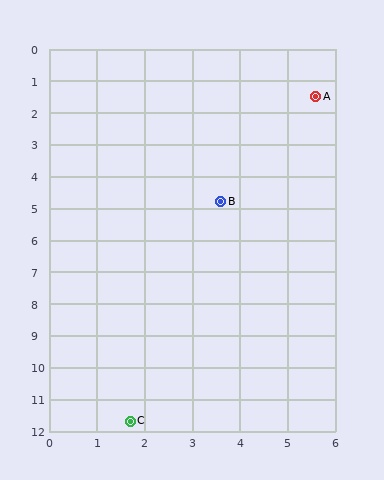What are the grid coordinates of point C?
Point C is at approximately (1.7, 11.7).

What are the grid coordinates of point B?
Point B is at approximately (3.6, 4.8).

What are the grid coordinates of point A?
Point A is at approximately (5.6, 1.5).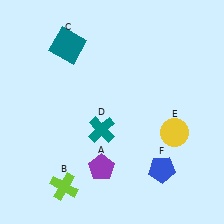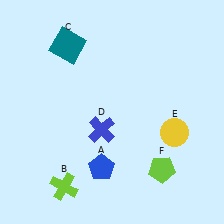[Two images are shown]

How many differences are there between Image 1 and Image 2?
There are 3 differences between the two images.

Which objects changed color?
A changed from purple to blue. D changed from teal to blue. F changed from blue to lime.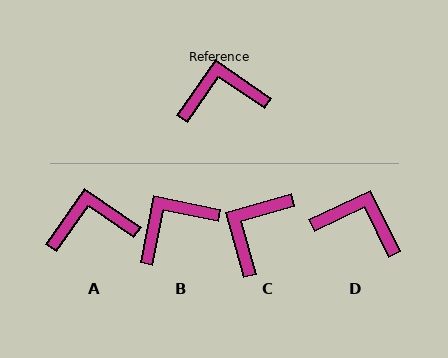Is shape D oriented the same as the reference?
No, it is off by about 30 degrees.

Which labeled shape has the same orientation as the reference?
A.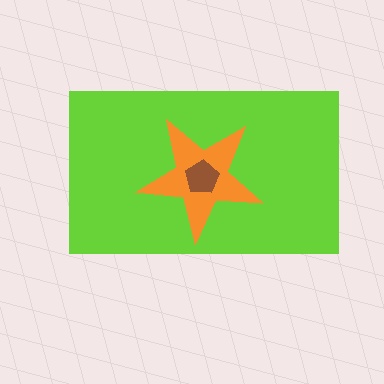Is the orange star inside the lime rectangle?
Yes.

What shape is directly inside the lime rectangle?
The orange star.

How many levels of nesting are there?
3.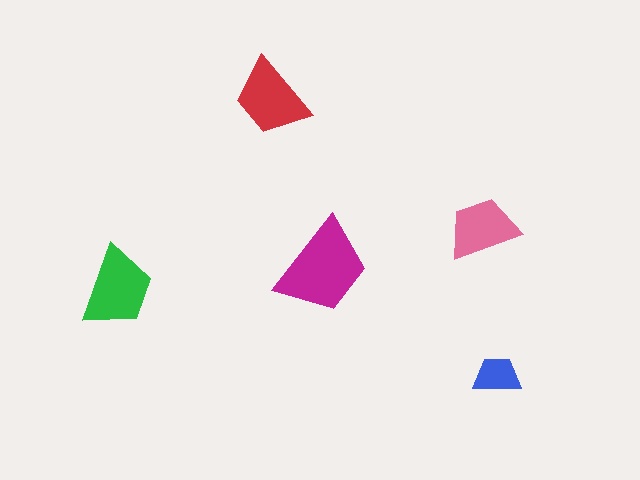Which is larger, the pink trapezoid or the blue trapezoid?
The pink one.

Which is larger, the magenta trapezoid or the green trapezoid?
The magenta one.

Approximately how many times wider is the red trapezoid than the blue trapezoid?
About 1.5 times wider.